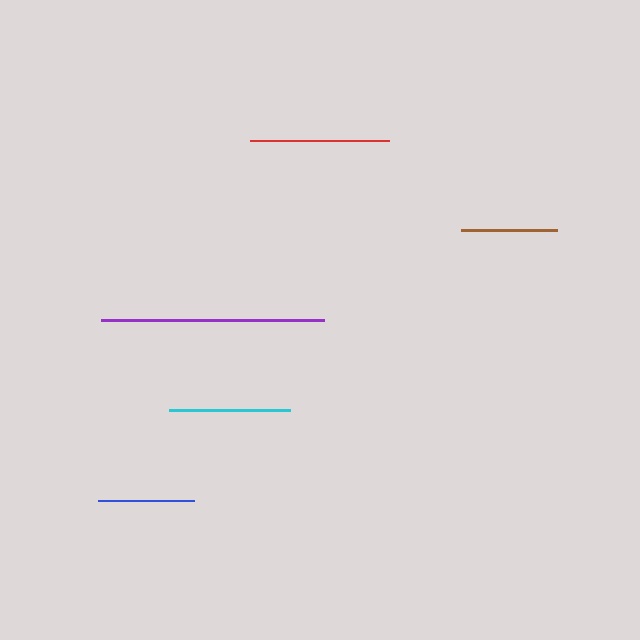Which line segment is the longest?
The purple line is the longest at approximately 223 pixels.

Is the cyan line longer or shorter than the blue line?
The cyan line is longer than the blue line.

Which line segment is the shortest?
The brown line is the shortest at approximately 96 pixels.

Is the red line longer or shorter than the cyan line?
The red line is longer than the cyan line.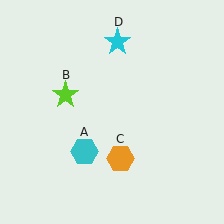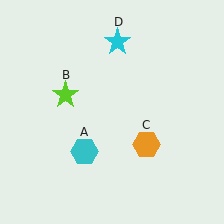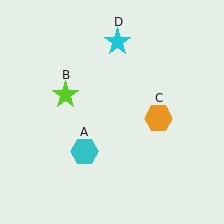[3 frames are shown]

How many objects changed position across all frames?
1 object changed position: orange hexagon (object C).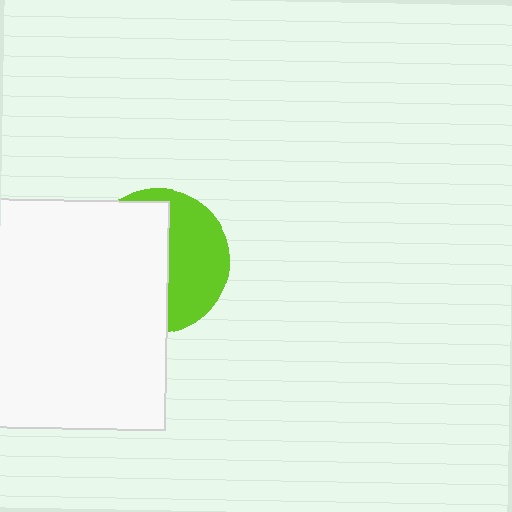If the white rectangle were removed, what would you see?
You would see the complete lime circle.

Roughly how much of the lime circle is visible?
A small part of it is visible (roughly 43%).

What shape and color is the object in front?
The object in front is a white rectangle.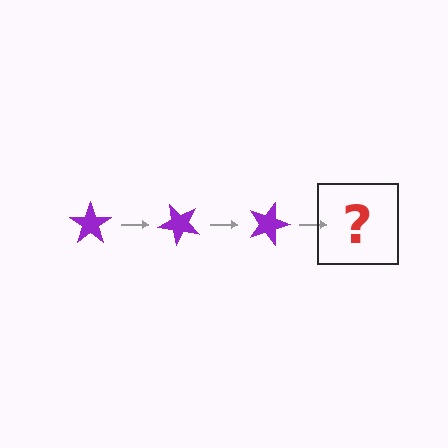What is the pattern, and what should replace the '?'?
The pattern is that the star rotates 45 degrees each step. The '?' should be a purple star rotated 135 degrees.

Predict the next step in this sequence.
The next step is a purple star rotated 135 degrees.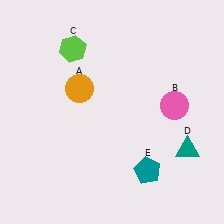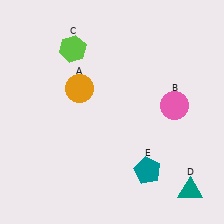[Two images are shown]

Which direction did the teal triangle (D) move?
The teal triangle (D) moved down.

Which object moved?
The teal triangle (D) moved down.